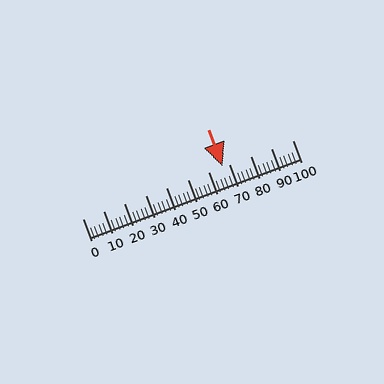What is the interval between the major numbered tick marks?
The major tick marks are spaced 10 units apart.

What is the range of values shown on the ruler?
The ruler shows values from 0 to 100.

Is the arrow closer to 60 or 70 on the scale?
The arrow is closer to 70.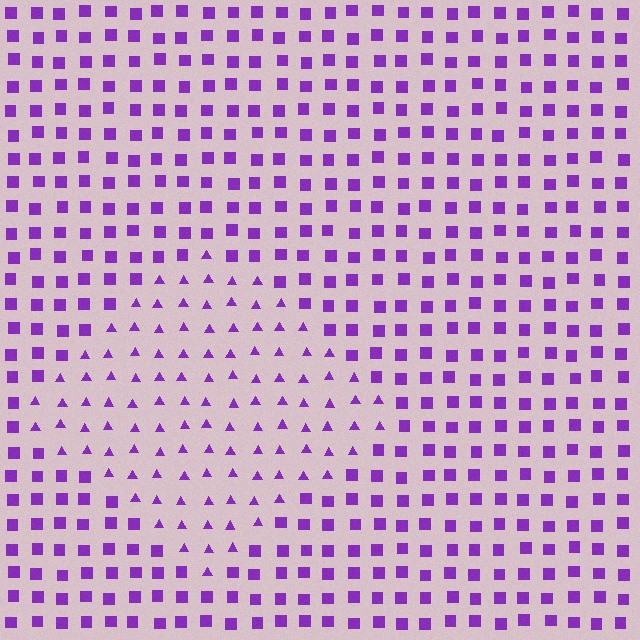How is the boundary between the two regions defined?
The boundary is defined by a change in element shape: triangles inside vs. squares outside. All elements share the same color and spacing.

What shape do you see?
I see a diamond.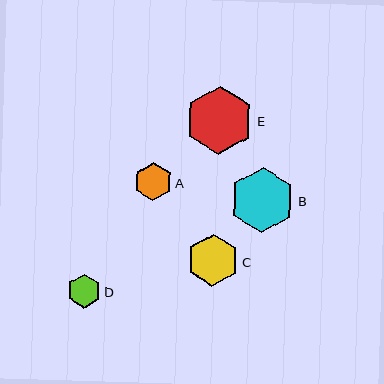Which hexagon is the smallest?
Hexagon D is the smallest with a size of approximately 33 pixels.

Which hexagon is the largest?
Hexagon E is the largest with a size of approximately 69 pixels.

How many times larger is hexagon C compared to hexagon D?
Hexagon C is approximately 1.6 times the size of hexagon D.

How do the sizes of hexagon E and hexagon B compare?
Hexagon E and hexagon B are approximately the same size.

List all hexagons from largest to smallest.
From largest to smallest: E, B, C, A, D.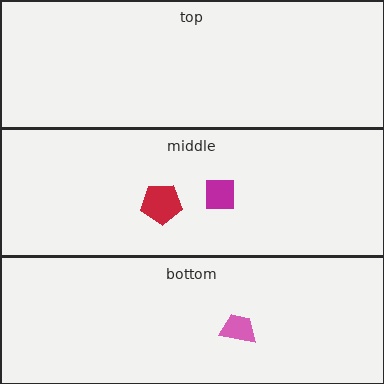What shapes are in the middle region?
The red pentagon, the magenta square.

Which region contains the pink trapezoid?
The bottom region.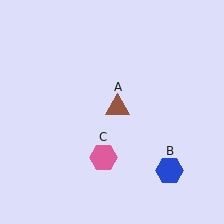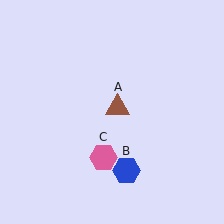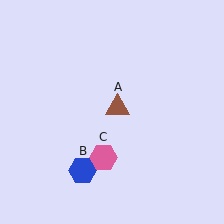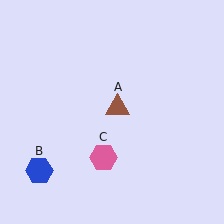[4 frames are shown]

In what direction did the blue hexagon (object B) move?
The blue hexagon (object B) moved left.